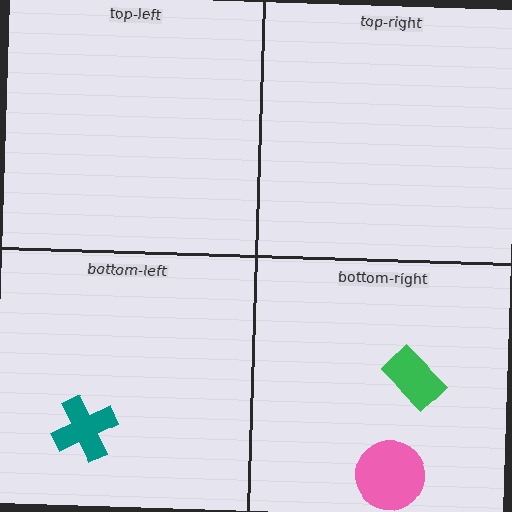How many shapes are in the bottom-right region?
2.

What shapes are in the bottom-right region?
The pink circle, the green rectangle.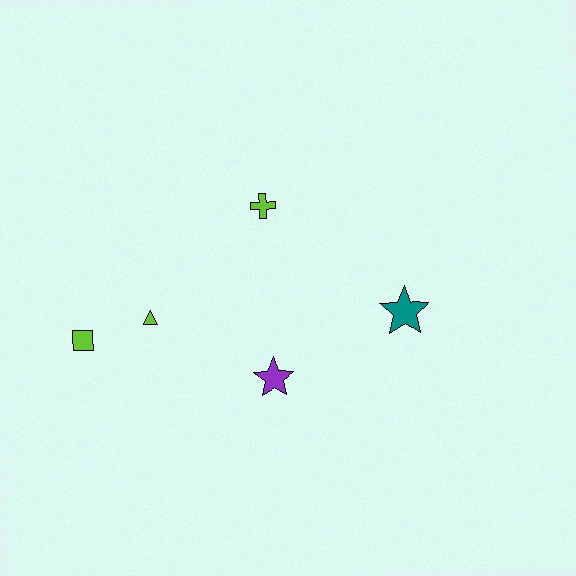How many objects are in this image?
There are 5 objects.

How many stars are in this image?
There are 2 stars.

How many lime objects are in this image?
There are 3 lime objects.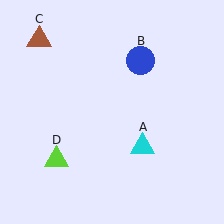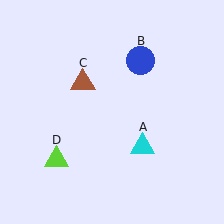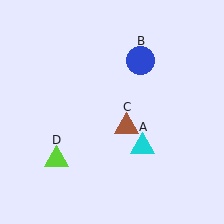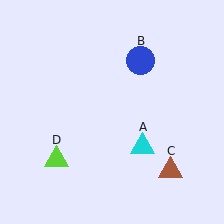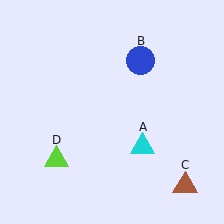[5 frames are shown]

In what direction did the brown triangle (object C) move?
The brown triangle (object C) moved down and to the right.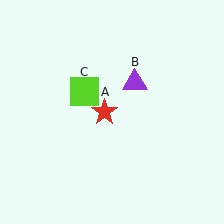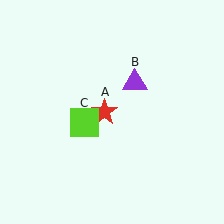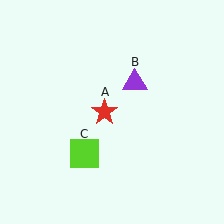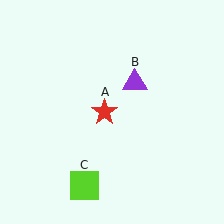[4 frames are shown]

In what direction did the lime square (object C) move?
The lime square (object C) moved down.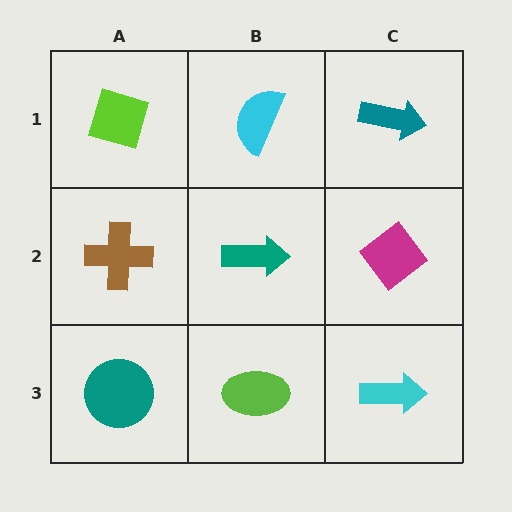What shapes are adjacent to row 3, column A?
A brown cross (row 2, column A), a lime ellipse (row 3, column B).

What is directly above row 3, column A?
A brown cross.